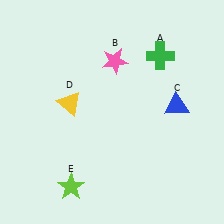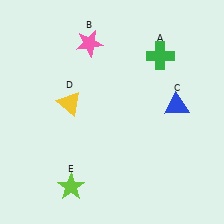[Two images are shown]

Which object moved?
The pink star (B) moved left.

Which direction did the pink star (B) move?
The pink star (B) moved left.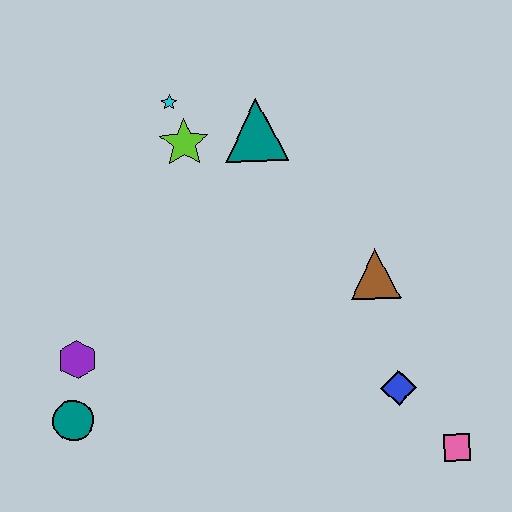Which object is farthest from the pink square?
The cyan star is farthest from the pink square.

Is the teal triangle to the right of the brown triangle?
No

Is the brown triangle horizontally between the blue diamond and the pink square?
No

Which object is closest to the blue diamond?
The pink square is closest to the blue diamond.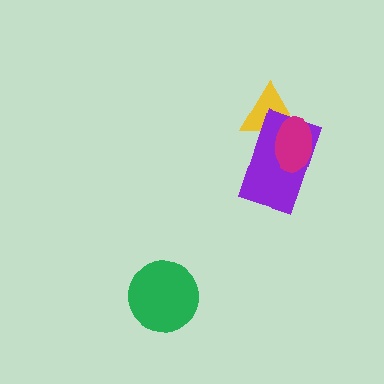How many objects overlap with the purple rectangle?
2 objects overlap with the purple rectangle.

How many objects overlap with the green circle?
0 objects overlap with the green circle.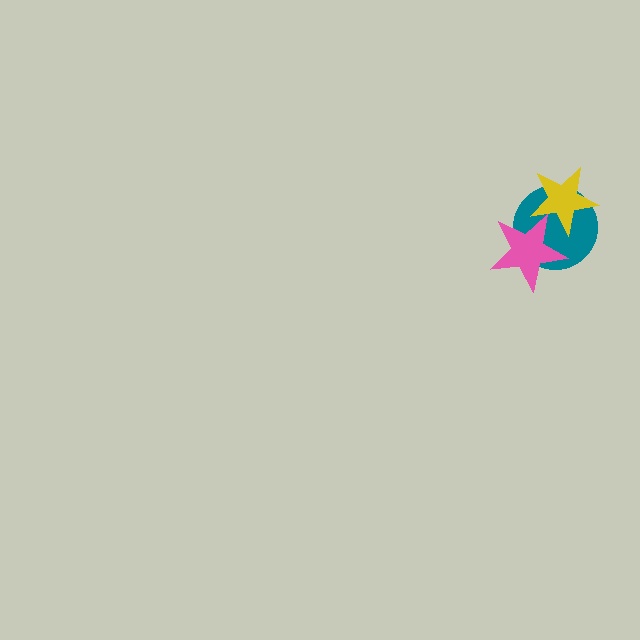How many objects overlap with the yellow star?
2 objects overlap with the yellow star.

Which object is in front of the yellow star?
The pink star is in front of the yellow star.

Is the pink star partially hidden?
No, no other shape covers it.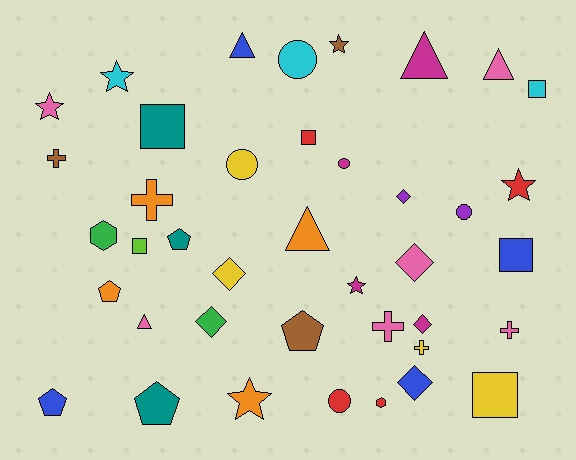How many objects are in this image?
There are 40 objects.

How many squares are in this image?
There are 6 squares.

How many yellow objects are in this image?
There are 4 yellow objects.